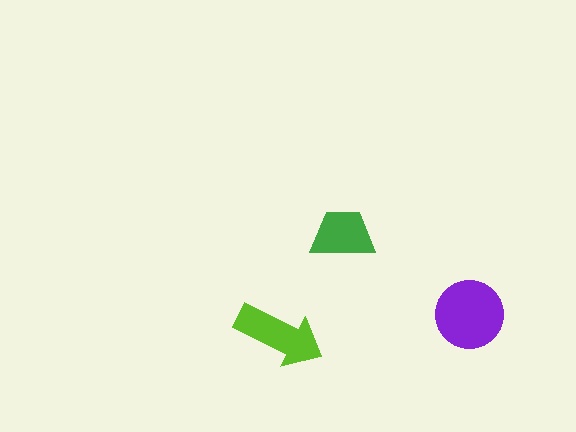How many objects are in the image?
There are 3 objects in the image.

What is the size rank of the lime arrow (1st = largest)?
2nd.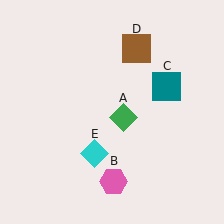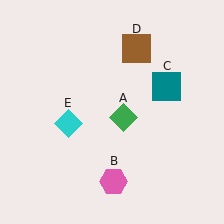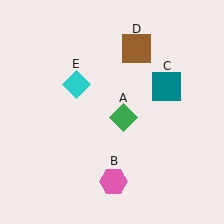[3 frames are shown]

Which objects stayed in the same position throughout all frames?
Green diamond (object A) and pink hexagon (object B) and teal square (object C) and brown square (object D) remained stationary.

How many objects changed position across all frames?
1 object changed position: cyan diamond (object E).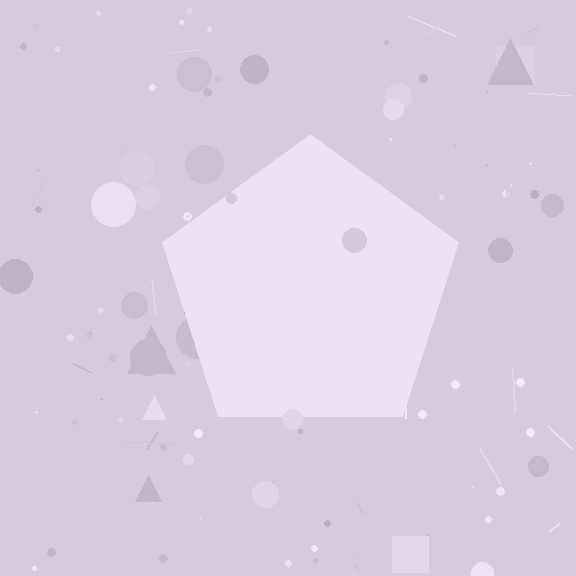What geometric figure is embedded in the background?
A pentagon is embedded in the background.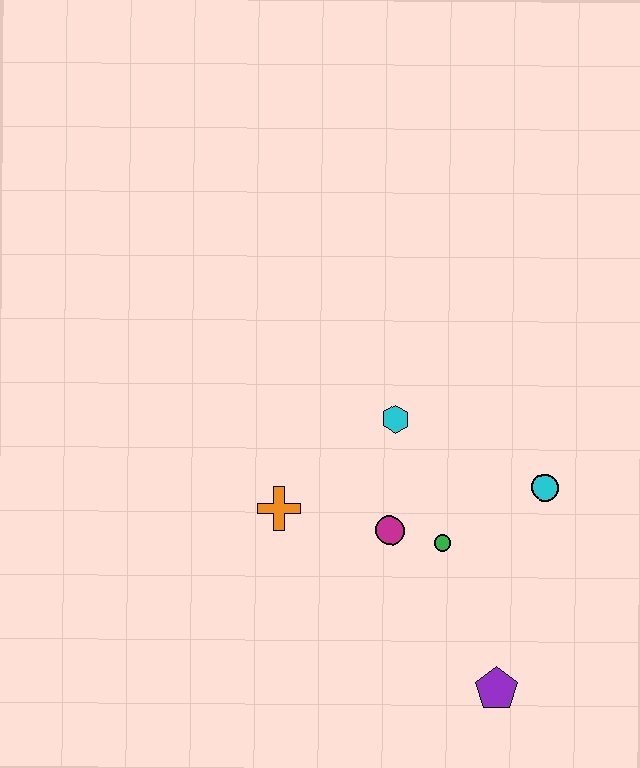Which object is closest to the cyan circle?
The green circle is closest to the cyan circle.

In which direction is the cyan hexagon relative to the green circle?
The cyan hexagon is above the green circle.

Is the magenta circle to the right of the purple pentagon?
No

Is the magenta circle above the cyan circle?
No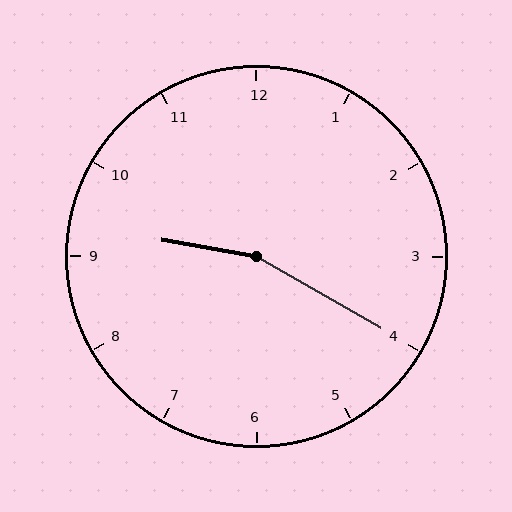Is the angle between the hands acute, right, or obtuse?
It is obtuse.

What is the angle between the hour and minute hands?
Approximately 160 degrees.